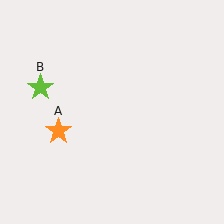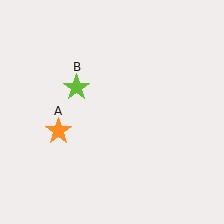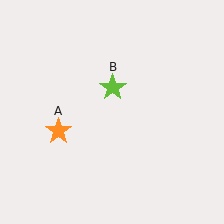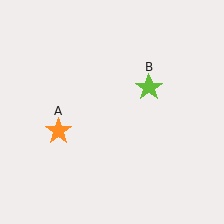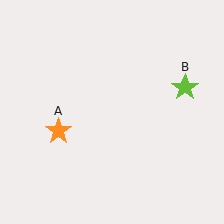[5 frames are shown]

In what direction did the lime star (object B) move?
The lime star (object B) moved right.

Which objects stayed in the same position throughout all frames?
Orange star (object A) remained stationary.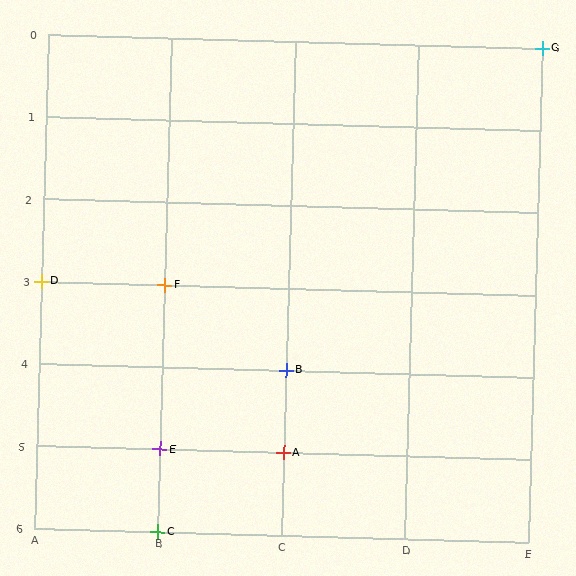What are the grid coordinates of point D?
Point D is at grid coordinates (A, 3).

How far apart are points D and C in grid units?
Points D and C are 1 column and 3 rows apart (about 3.2 grid units diagonally).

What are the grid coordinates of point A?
Point A is at grid coordinates (C, 5).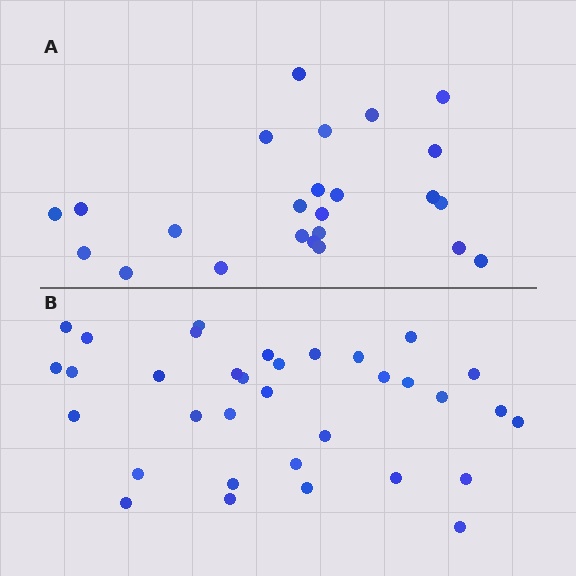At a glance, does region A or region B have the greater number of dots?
Region B (the bottom region) has more dots.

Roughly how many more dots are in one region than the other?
Region B has roughly 10 or so more dots than region A.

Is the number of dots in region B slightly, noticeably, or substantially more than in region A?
Region B has noticeably more, but not dramatically so. The ratio is roughly 1.4 to 1.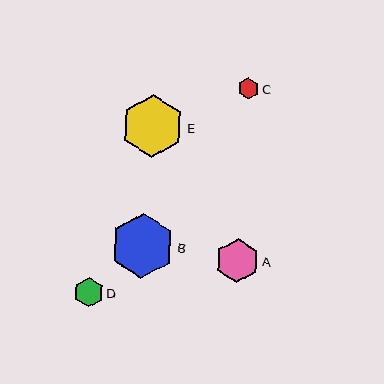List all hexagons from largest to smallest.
From largest to smallest: B, E, A, D, C.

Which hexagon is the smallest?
Hexagon C is the smallest with a size of approximately 21 pixels.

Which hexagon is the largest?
Hexagon B is the largest with a size of approximately 65 pixels.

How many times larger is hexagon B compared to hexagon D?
Hexagon B is approximately 2.2 times the size of hexagon D.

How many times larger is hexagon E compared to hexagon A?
Hexagon E is approximately 1.4 times the size of hexagon A.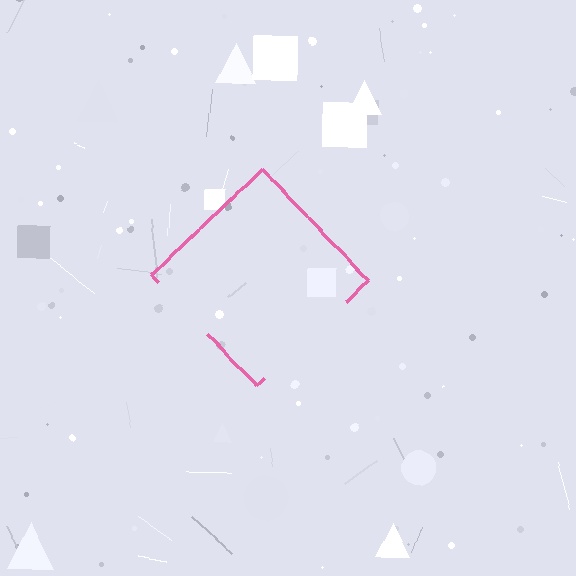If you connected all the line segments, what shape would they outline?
They would outline a diamond.